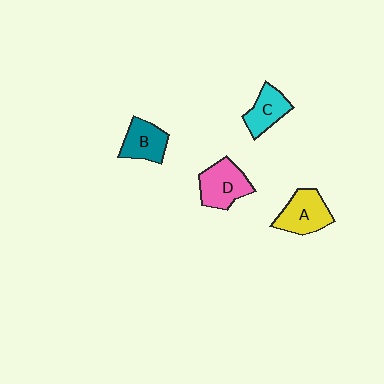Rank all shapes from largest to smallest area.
From largest to smallest: D (pink), A (yellow), B (teal), C (cyan).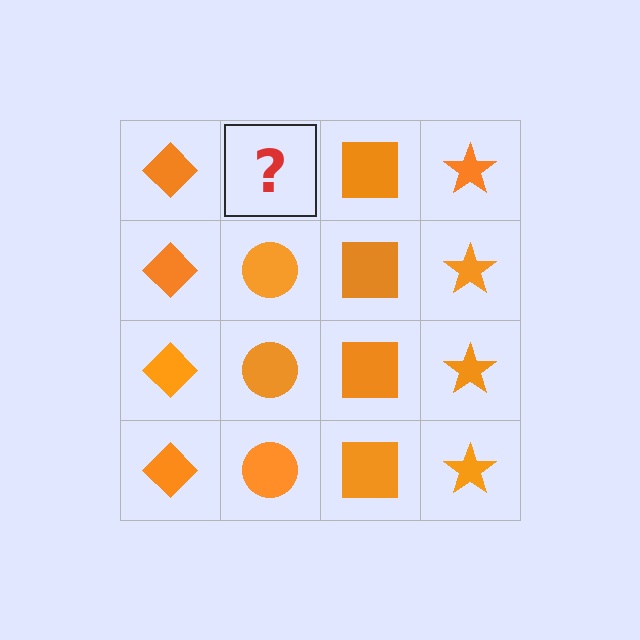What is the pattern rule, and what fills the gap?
The rule is that each column has a consistent shape. The gap should be filled with an orange circle.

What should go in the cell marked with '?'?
The missing cell should contain an orange circle.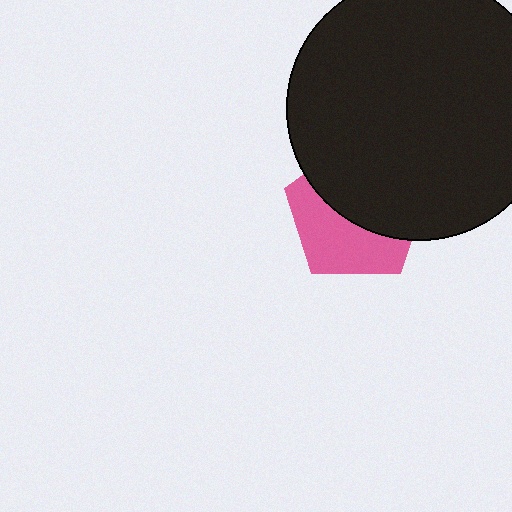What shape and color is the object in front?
The object in front is a black circle.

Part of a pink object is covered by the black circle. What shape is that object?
It is a pentagon.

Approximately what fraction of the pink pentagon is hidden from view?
Roughly 55% of the pink pentagon is hidden behind the black circle.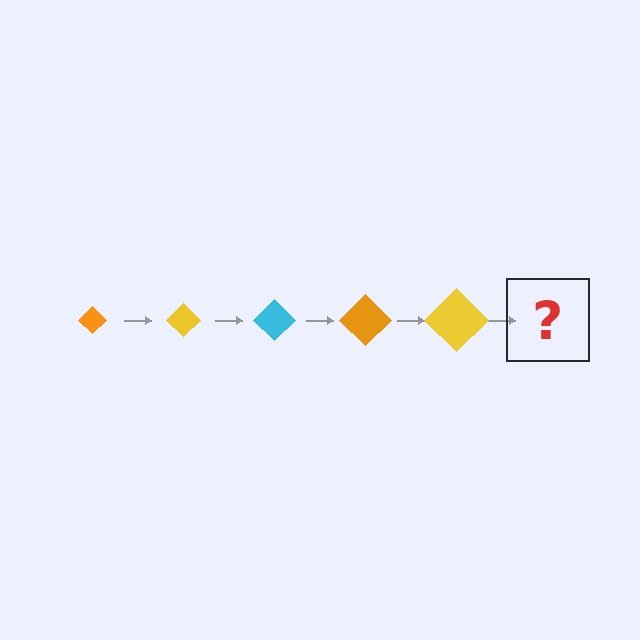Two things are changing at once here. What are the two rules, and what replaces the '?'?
The two rules are that the diamond grows larger each step and the color cycles through orange, yellow, and cyan. The '?' should be a cyan diamond, larger than the previous one.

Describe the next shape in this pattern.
It should be a cyan diamond, larger than the previous one.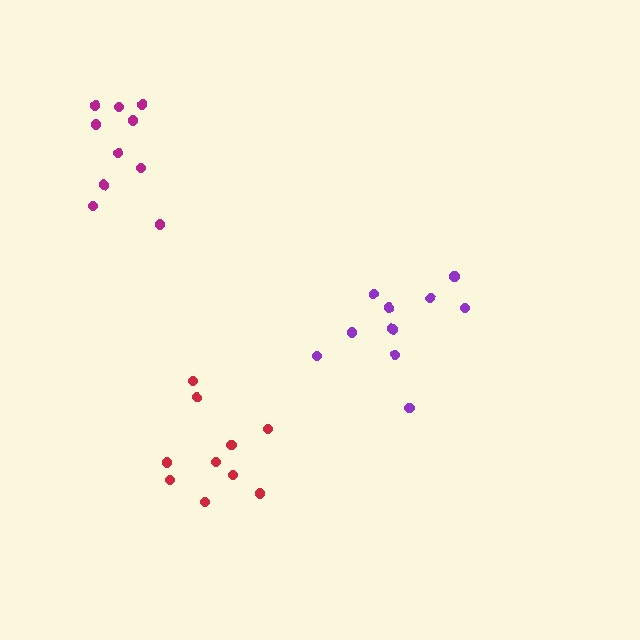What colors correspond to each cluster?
The clusters are colored: magenta, red, purple.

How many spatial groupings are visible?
There are 3 spatial groupings.